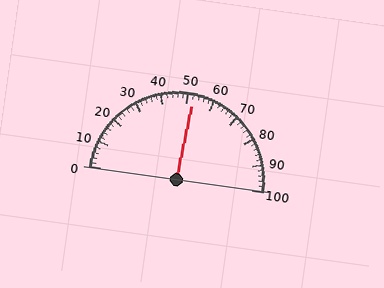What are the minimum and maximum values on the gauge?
The gauge ranges from 0 to 100.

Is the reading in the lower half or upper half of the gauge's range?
The reading is in the upper half of the range (0 to 100).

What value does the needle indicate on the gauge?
The needle indicates approximately 52.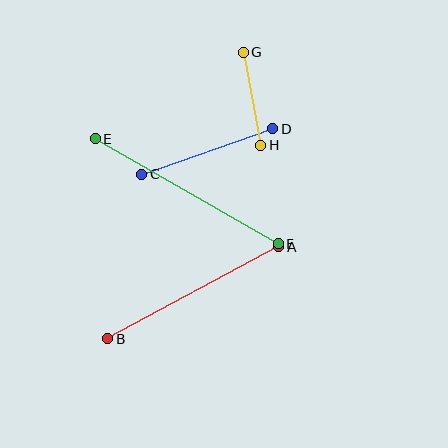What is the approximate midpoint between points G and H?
The midpoint is at approximately (252, 99) pixels.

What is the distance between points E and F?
The distance is approximately 211 pixels.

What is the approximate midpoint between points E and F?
The midpoint is at approximately (187, 191) pixels.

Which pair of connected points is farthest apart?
Points E and F are farthest apart.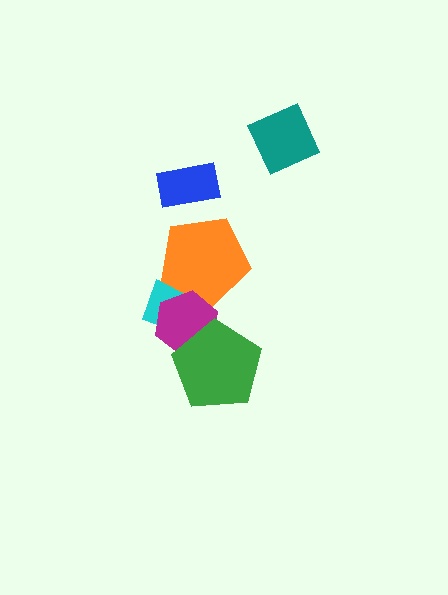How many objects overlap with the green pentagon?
1 object overlaps with the green pentagon.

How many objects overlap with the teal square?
0 objects overlap with the teal square.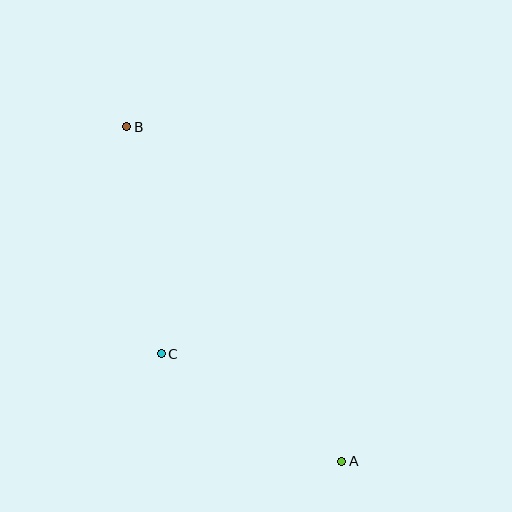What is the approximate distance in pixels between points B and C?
The distance between B and C is approximately 229 pixels.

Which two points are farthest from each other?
Points A and B are farthest from each other.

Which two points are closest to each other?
Points A and C are closest to each other.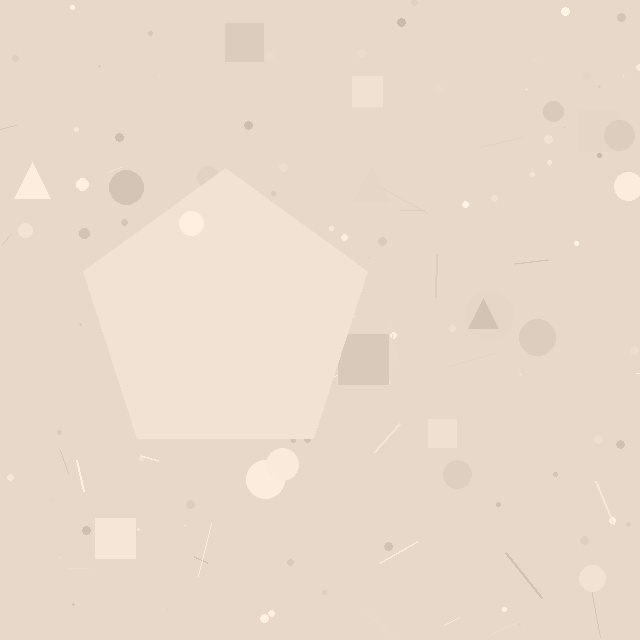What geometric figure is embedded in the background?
A pentagon is embedded in the background.